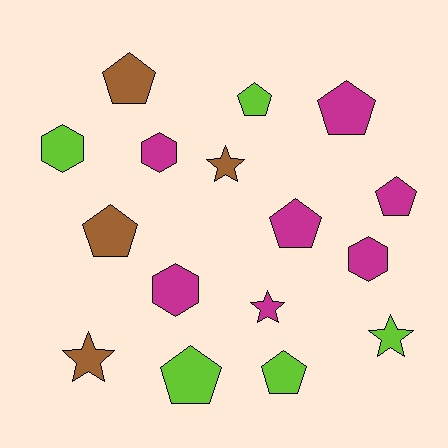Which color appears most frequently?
Magenta, with 7 objects.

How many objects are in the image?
There are 16 objects.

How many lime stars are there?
There is 1 lime star.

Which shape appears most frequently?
Pentagon, with 8 objects.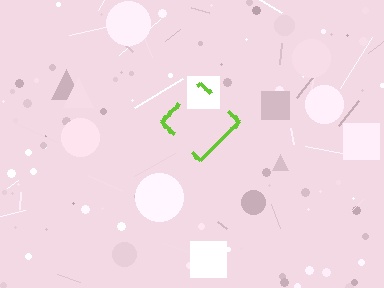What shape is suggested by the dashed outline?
The dashed outline suggests a diamond.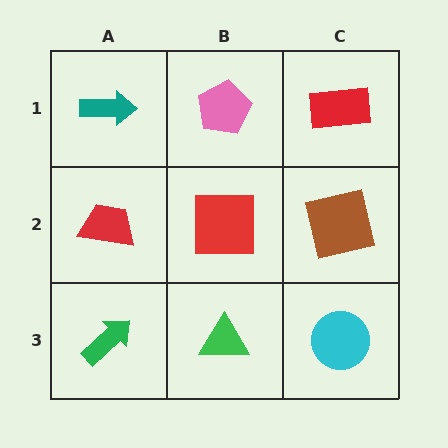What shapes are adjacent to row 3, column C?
A brown square (row 2, column C), a green triangle (row 3, column B).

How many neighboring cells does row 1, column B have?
3.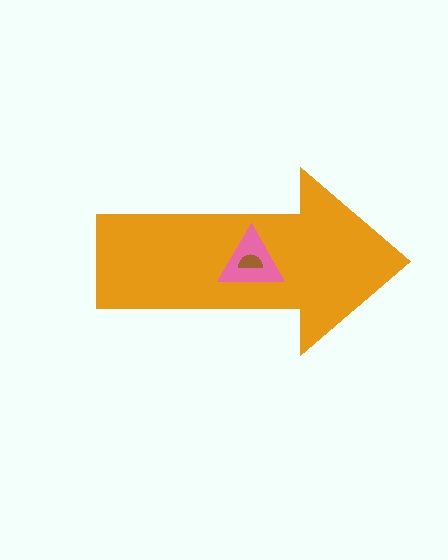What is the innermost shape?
The brown semicircle.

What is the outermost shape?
The orange arrow.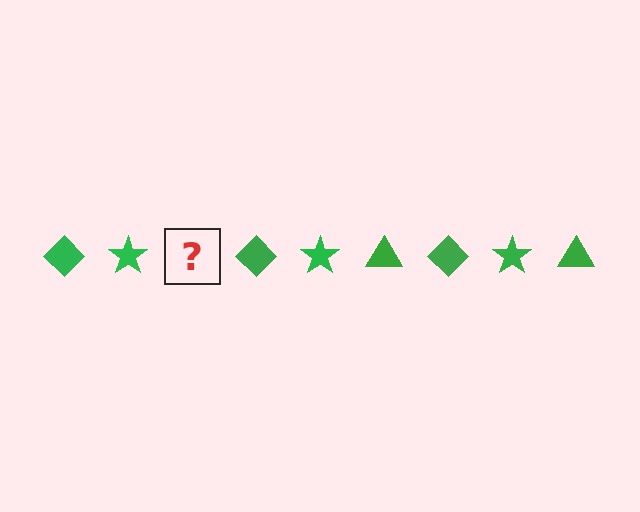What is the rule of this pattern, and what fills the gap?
The rule is that the pattern cycles through diamond, star, triangle shapes in green. The gap should be filled with a green triangle.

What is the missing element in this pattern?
The missing element is a green triangle.